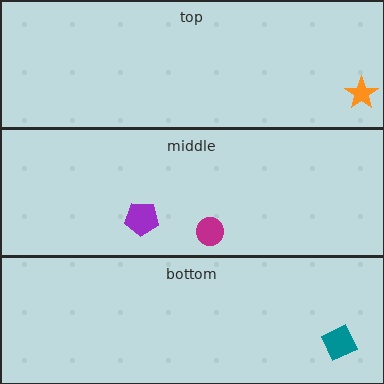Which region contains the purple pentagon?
The middle region.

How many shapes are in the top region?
1.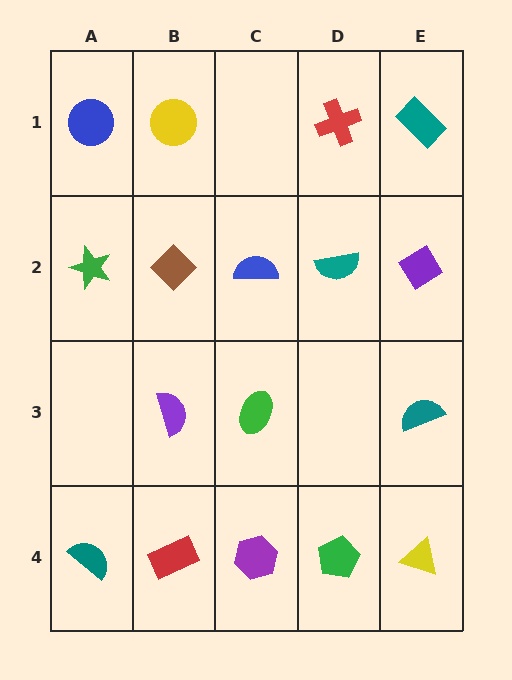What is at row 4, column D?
A green pentagon.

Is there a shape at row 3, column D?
No, that cell is empty.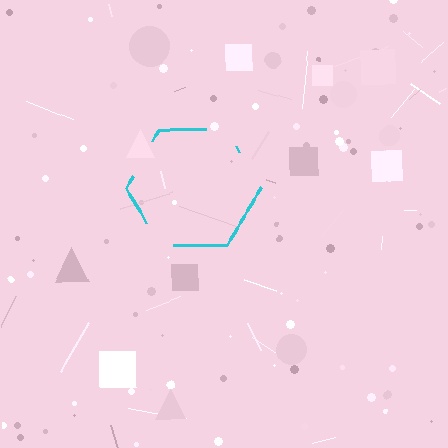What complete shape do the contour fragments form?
The contour fragments form a hexagon.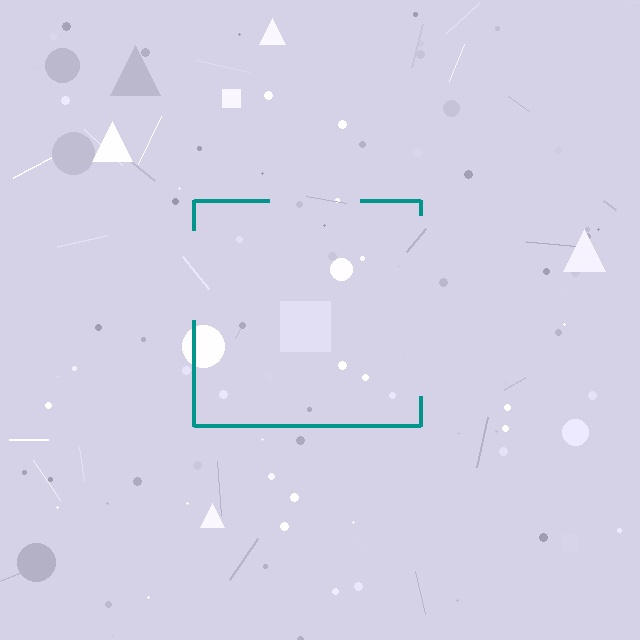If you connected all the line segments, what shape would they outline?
They would outline a square.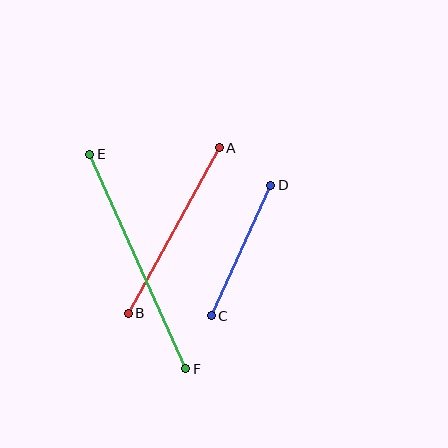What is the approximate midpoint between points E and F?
The midpoint is at approximately (138, 261) pixels.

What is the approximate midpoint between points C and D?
The midpoint is at approximately (241, 251) pixels.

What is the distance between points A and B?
The distance is approximately 189 pixels.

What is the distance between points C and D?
The distance is approximately 143 pixels.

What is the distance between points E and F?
The distance is approximately 235 pixels.